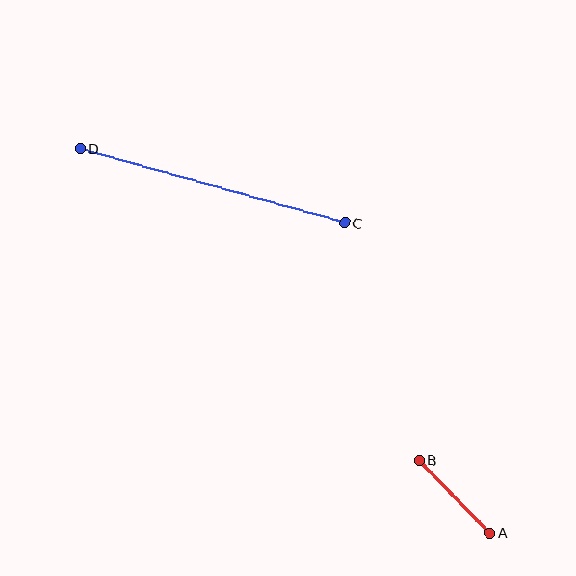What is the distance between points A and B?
The distance is approximately 101 pixels.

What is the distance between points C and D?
The distance is approximately 275 pixels.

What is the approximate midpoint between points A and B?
The midpoint is at approximately (454, 497) pixels.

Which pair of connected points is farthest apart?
Points C and D are farthest apart.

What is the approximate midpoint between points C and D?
The midpoint is at approximately (212, 186) pixels.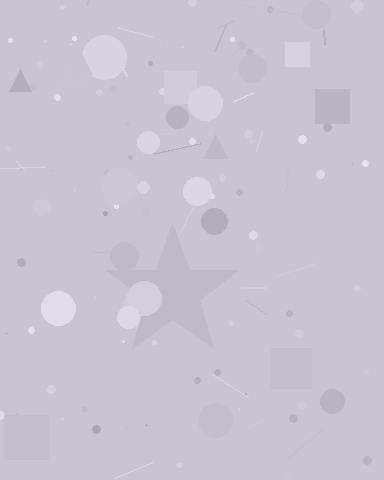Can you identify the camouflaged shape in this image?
The camouflaged shape is a star.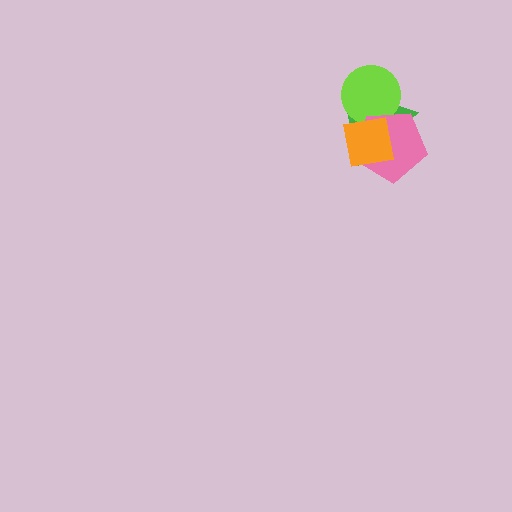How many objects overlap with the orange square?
3 objects overlap with the orange square.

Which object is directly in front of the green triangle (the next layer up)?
The lime circle is directly in front of the green triangle.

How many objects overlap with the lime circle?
3 objects overlap with the lime circle.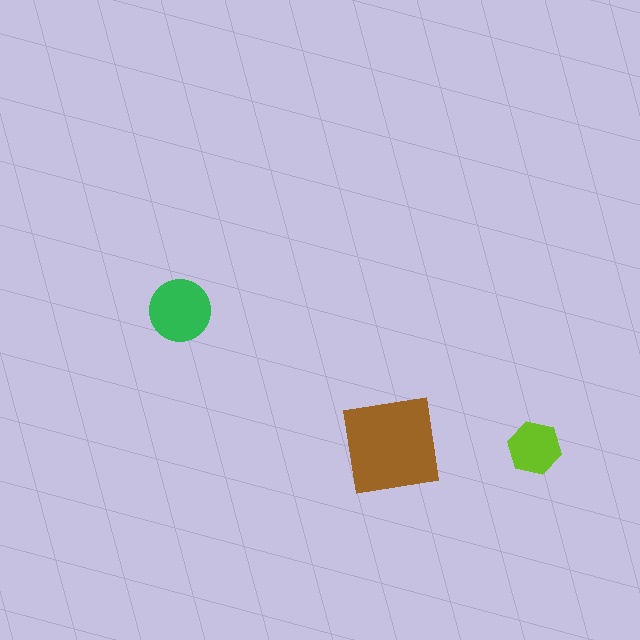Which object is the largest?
The brown square.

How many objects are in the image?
There are 3 objects in the image.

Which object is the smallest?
The lime hexagon.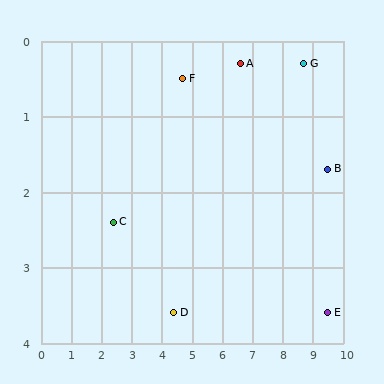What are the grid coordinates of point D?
Point D is at approximately (4.4, 3.6).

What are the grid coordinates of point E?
Point E is at approximately (9.5, 3.6).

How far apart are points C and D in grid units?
Points C and D are about 2.3 grid units apart.